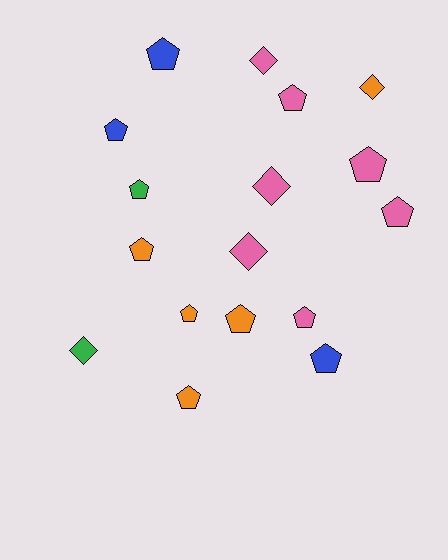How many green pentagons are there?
There is 1 green pentagon.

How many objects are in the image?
There are 17 objects.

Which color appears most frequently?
Pink, with 7 objects.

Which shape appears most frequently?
Pentagon, with 12 objects.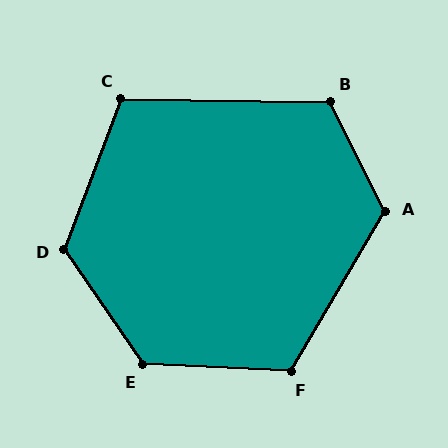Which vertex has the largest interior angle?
E, at approximately 127 degrees.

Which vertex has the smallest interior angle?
C, at approximately 110 degrees.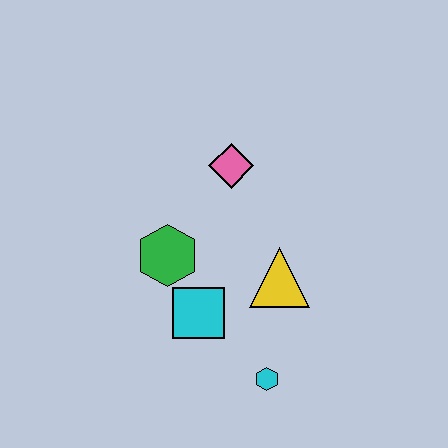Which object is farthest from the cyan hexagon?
The pink diamond is farthest from the cyan hexagon.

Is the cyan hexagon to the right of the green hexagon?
Yes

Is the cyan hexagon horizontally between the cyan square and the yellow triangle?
Yes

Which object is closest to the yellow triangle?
The cyan square is closest to the yellow triangle.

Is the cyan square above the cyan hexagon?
Yes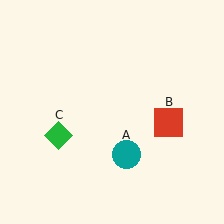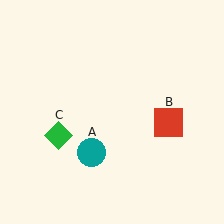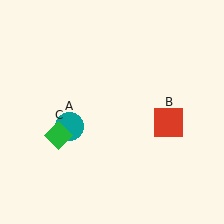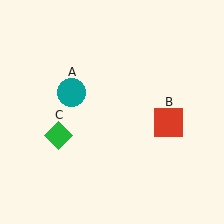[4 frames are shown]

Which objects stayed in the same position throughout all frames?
Red square (object B) and green diamond (object C) remained stationary.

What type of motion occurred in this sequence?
The teal circle (object A) rotated clockwise around the center of the scene.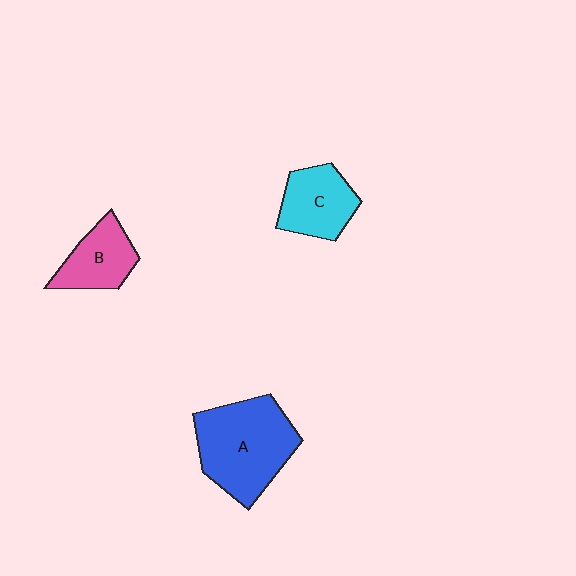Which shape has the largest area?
Shape A (blue).